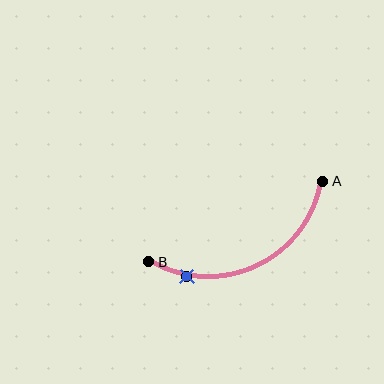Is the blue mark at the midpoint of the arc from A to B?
No. The blue mark lies on the arc but is closer to endpoint B. The arc midpoint would be at the point on the curve equidistant along the arc from both A and B.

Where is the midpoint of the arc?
The arc midpoint is the point on the curve farthest from the straight line joining A and B. It sits below that line.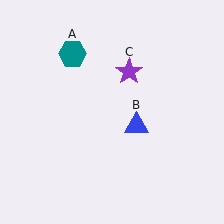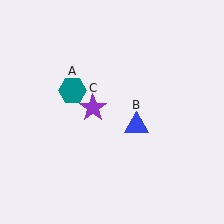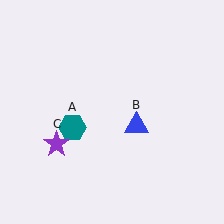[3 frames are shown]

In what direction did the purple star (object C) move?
The purple star (object C) moved down and to the left.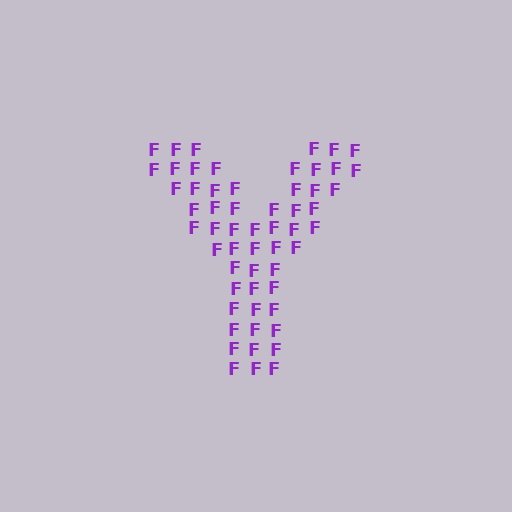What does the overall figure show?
The overall figure shows the letter Y.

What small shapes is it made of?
It is made of small letter F's.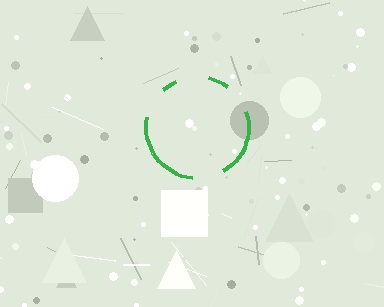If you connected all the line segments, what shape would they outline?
They would outline a circle.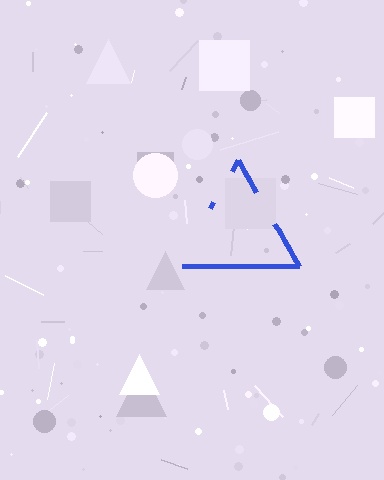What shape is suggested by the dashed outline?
The dashed outline suggests a triangle.